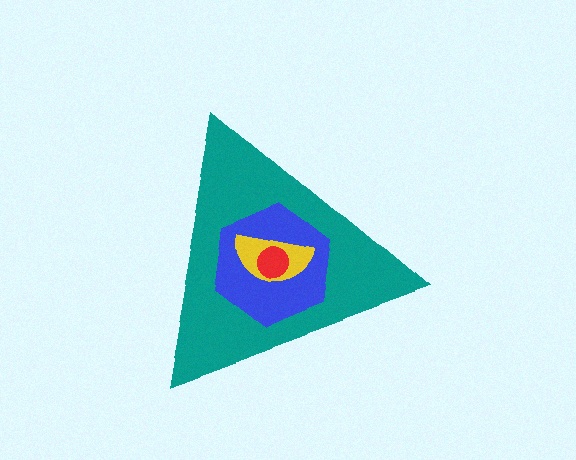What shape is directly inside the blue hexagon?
The yellow semicircle.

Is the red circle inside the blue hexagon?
Yes.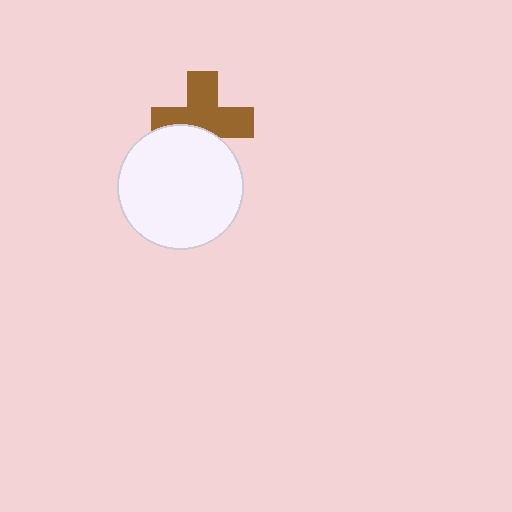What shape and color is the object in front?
The object in front is a white circle.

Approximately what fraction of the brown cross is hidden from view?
Roughly 34% of the brown cross is hidden behind the white circle.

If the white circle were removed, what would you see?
You would see the complete brown cross.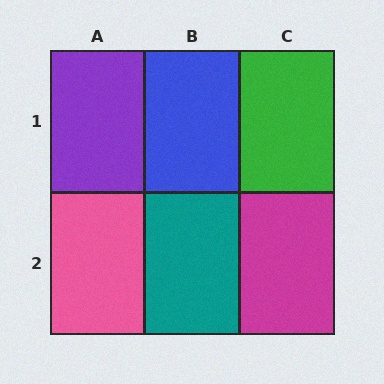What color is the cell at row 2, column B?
Teal.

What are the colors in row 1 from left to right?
Purple, blue, green.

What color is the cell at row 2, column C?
Magenta.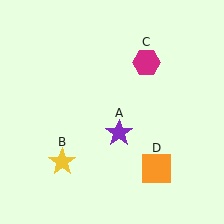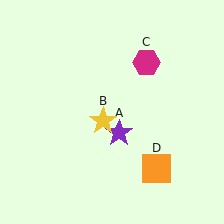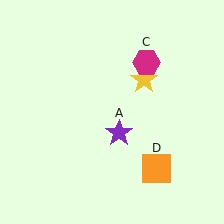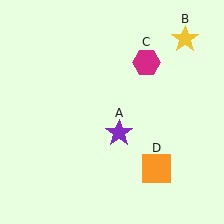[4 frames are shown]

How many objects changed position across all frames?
1 object changed position: yellow star (object B).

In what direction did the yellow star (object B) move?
The yellow star (object B) moved up and to the right.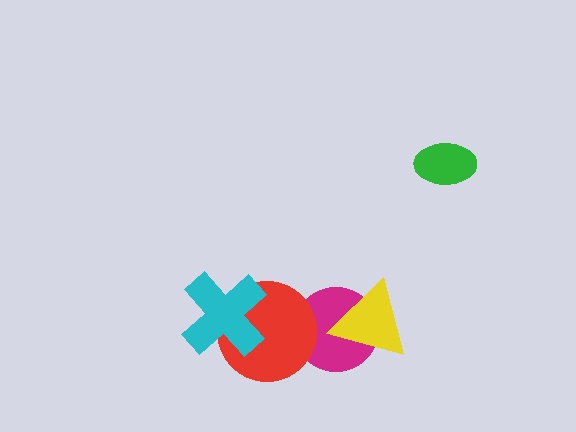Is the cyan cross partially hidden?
No, no other shape covers it.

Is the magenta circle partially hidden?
Yes, it is partially covered by another shape.